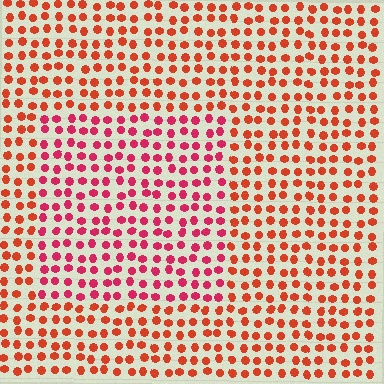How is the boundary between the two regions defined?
The boundary is defined purely by a slight shift in hue (about 29 degrees). Spacing, size, and orientation are identical on both sides.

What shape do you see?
I see a rectangle.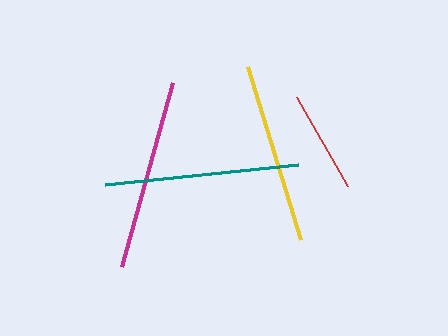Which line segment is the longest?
The teal line is the longest at approximately 194 pixels.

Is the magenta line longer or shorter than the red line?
The magenta line is longer than the red line.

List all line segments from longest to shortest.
From longest to shortest: teal, magenta, yellow, red.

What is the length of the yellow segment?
The yellow segment is approximately 182 pixels long.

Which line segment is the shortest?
The red line is the shortest at approximately 102 pixels.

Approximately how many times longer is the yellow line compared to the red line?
The yellow line is approximately 1.8 times the length of the red line.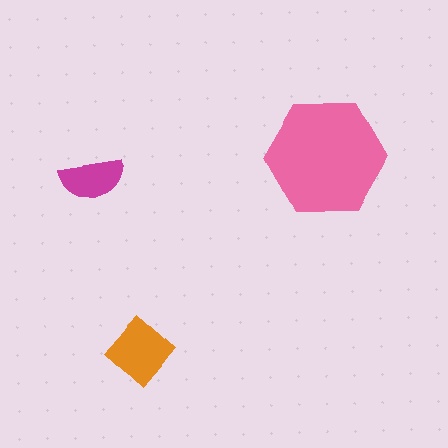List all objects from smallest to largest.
The magenta semicircle, the orange diamond, the pink hexagon.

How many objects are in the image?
There are 3 objects in the image.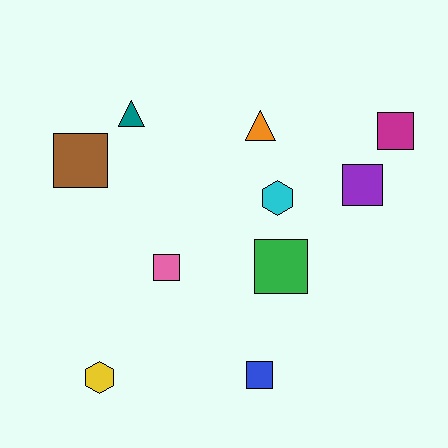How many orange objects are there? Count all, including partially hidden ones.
There is 1 orange object.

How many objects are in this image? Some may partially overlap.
There are 10 objects.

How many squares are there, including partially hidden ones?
There are 6 squares.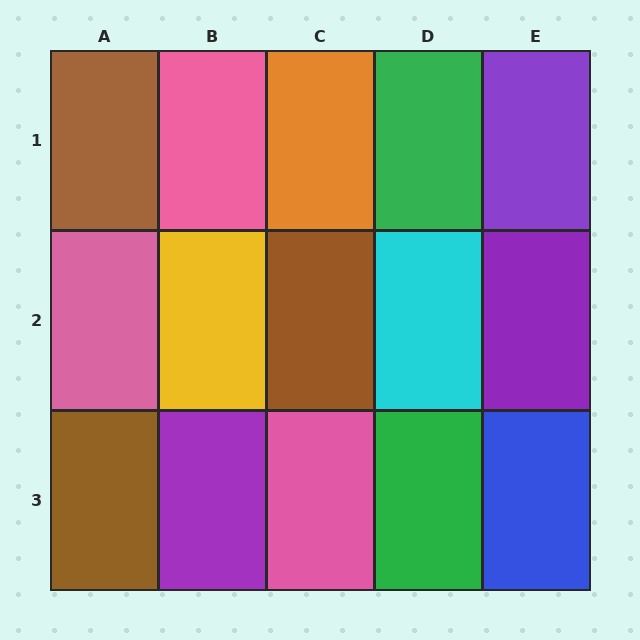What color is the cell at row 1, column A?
Brown.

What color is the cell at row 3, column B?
Purple.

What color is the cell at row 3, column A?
Brown.